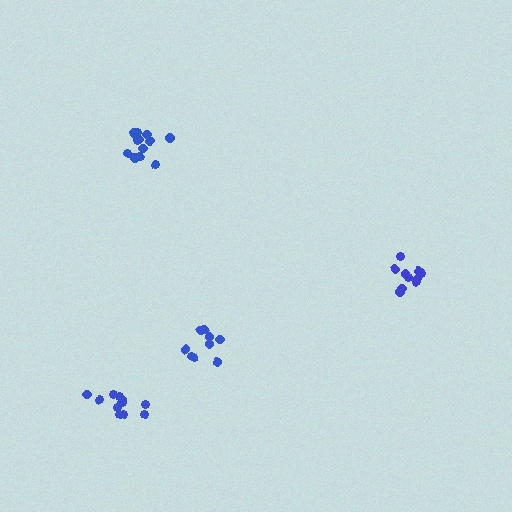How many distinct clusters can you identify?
There are 4 distinct clusters.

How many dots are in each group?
Group 1: 12 dots, Group 2: 10 dots, Group 3: 9 dots, Group 4: 13 dots (44 total).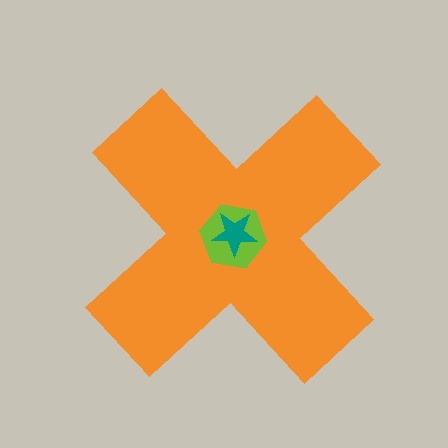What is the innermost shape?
The teal star.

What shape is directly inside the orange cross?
The lime hexagon.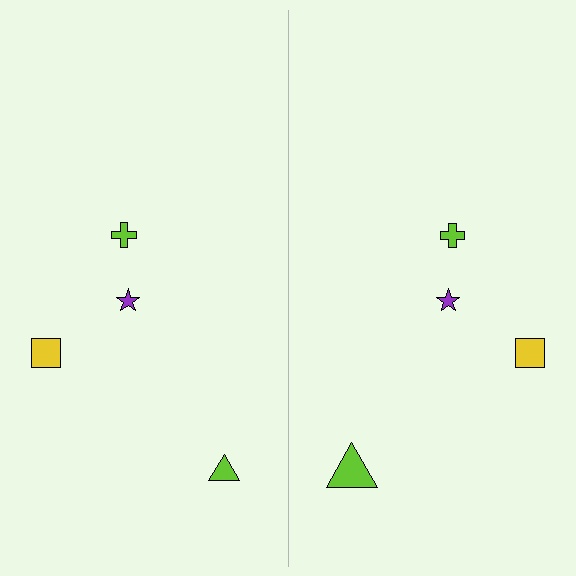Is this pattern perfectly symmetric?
No, the pattern is not perfectly symmetric. The lime triangle on the right side has a different size than its mirror counterpart.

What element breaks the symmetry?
The lime triangle on the right side has a different size than its mirror counterpart.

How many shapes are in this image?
There are 8 shapes in this image.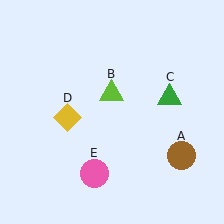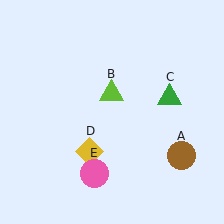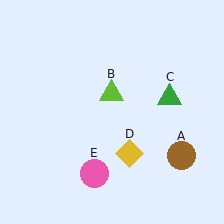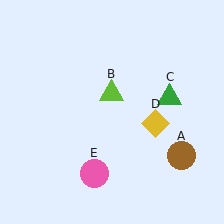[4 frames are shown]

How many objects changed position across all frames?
1 object changed position: yellow diamond (object D).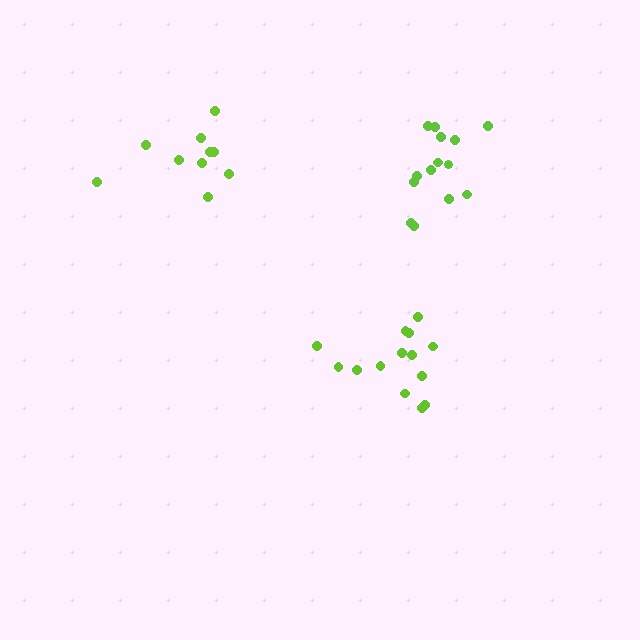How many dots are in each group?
Group 1: 14 dots, Group 2: 14 dots, Group 3: 10 dots (38 total).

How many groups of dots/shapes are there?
There are 3 groups.